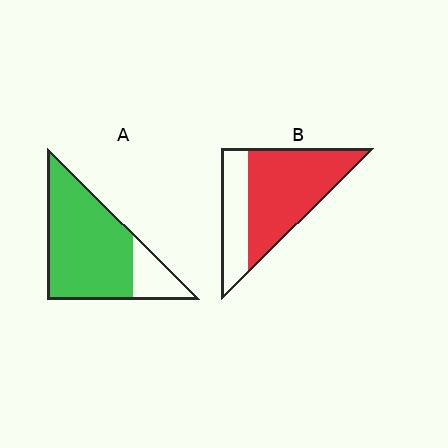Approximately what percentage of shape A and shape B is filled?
A is approximately 80% and B is approximately 70%.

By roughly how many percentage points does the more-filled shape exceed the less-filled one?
By roughly 15 percentage points (A over B).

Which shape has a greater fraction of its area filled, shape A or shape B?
Shape A.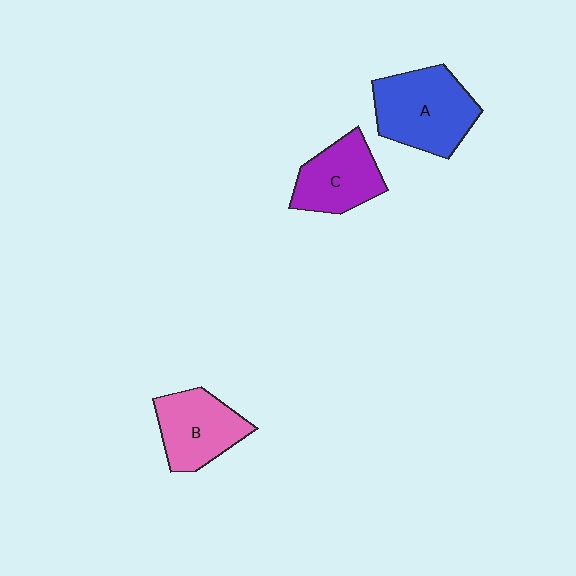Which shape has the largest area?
Shape A (blue).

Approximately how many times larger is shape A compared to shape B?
Approximately 1.3 times.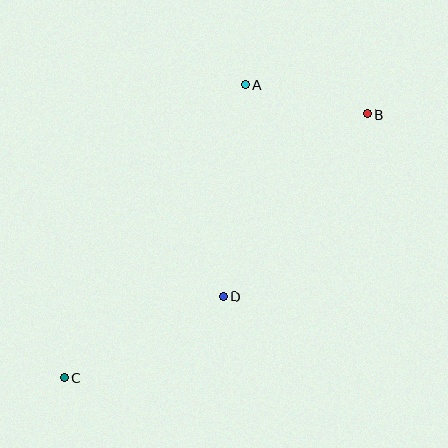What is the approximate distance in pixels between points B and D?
The distance between B and D is approximately 232 pixels.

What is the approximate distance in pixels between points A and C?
The distance between A and C is approximately 344 pixels.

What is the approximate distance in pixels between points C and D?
The distance between C and D is approximately 178 pixels.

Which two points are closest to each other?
Points A and B are closest to each other.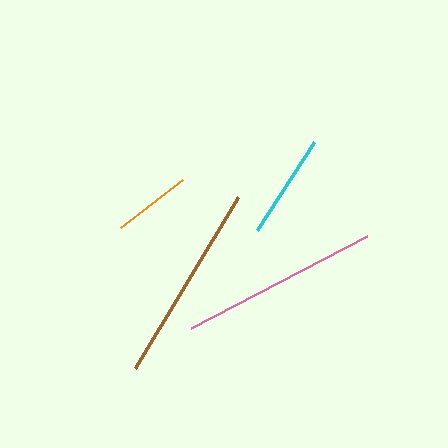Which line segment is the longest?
The brown line is the longest at approximately 199 pixels.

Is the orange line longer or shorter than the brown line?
The brown line is longer than the orange line.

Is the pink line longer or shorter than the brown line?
The brown line is longer than the pink line.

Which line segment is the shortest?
The orange line is the shortest at approximately 78 pixels.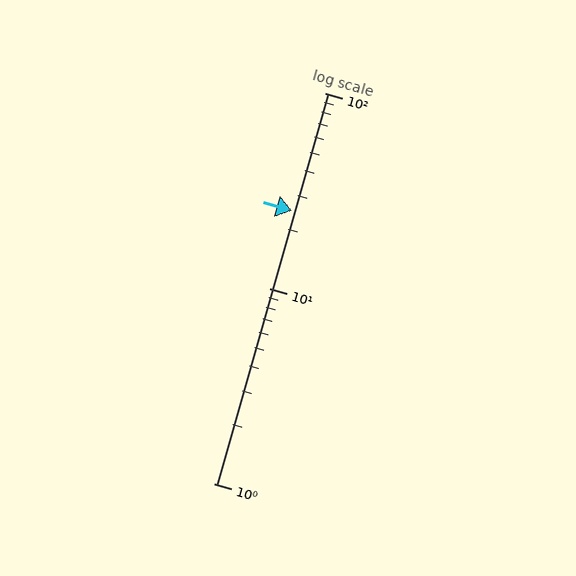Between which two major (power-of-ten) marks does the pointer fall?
The pointer is between 10 and 100.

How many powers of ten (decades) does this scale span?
The scale spans 2 decades, from 1 to 100.